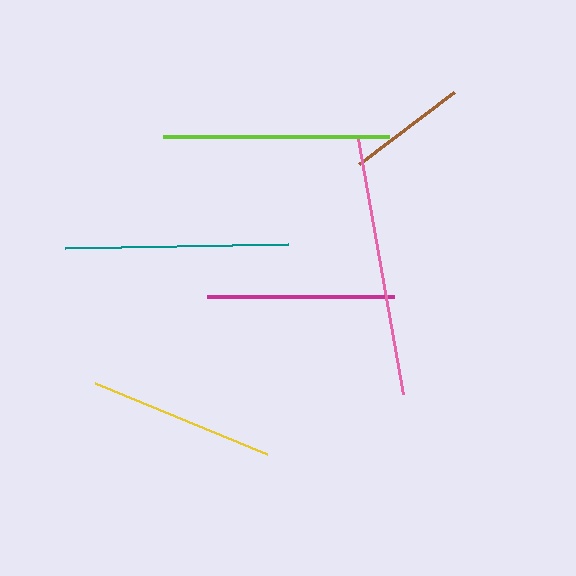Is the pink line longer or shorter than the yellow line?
The pink line is longer than the yellow line.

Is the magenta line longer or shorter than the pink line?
The pink line is longer than the magenta line.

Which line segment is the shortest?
The brown line is the shortest at approximately 119 pixels.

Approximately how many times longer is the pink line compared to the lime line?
The pink line is approximately 1.1 times the length of the lime line.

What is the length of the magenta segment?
The magenta segment is approximately 187 pixels long.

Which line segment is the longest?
The pink line is the longest at approximately 258 pixels.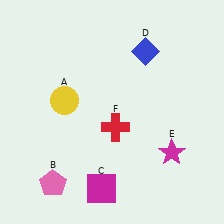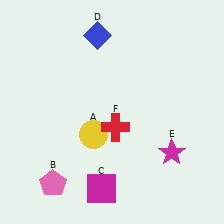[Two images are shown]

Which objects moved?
The objects that moved are: the yellow circle (A), the blue diamond (D).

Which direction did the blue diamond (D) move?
The blue diamond (D) moved left.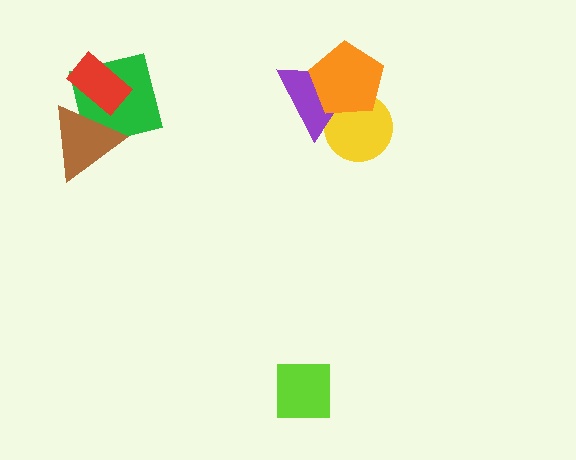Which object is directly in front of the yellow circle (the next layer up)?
The purple triangle is directly in front of the yellow circle.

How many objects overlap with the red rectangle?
2 objects overlap with the red rectangle.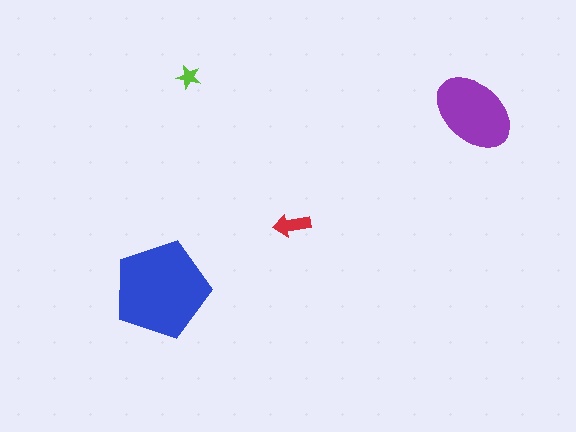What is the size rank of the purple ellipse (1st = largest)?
2nd.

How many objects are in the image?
There are 4 objects in the image.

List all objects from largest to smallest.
The blue pentagon, the purple ellipse, the red arrow, the lime star.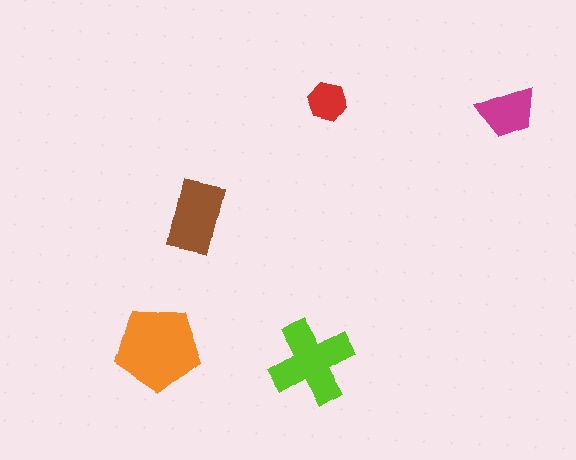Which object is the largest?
The orange pentagon.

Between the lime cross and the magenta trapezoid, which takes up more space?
The lime cross.